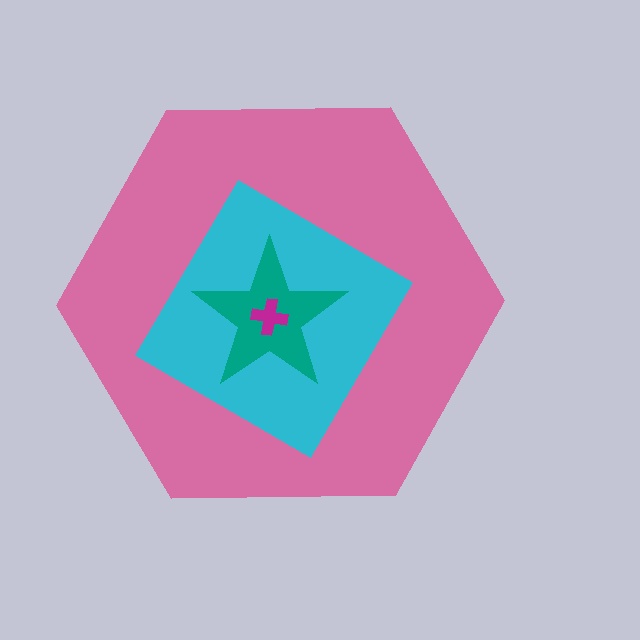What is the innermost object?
The magenta cross.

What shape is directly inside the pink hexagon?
The cyan diamond.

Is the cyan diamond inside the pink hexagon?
Yes.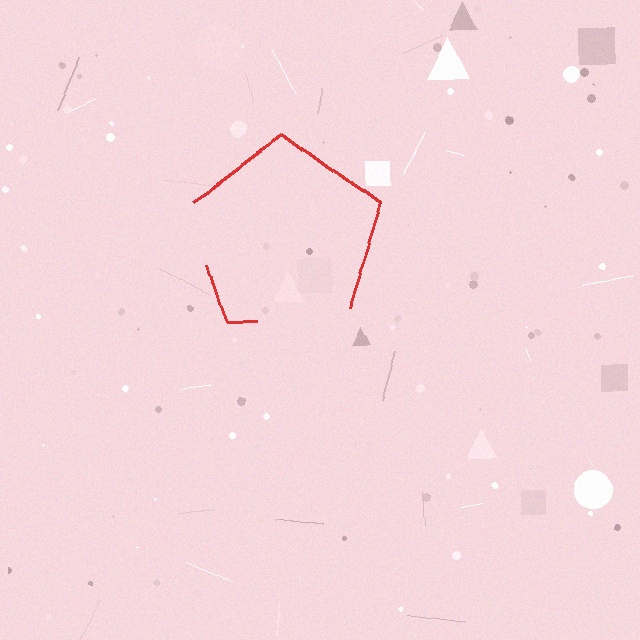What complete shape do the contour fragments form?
The contour fragments form a pentagon.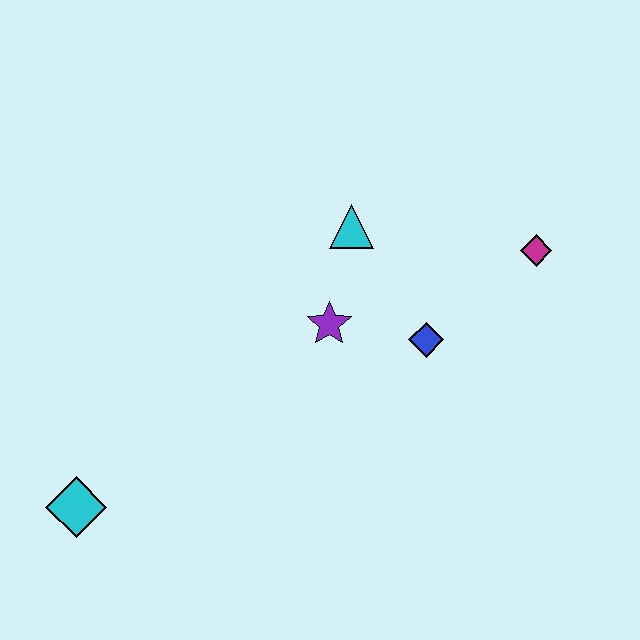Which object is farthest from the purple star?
The cyan diamond is farthest from the purple star.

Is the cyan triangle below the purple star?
No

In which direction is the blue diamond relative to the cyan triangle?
The blue diamond is below the cyan triangle.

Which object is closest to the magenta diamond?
The blue diamond is closest to the magenta diamond.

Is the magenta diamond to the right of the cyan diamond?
Yes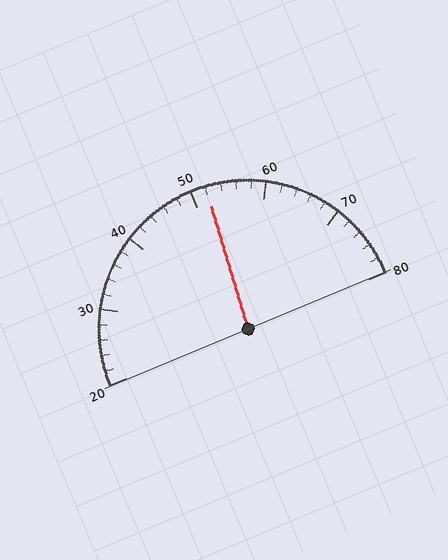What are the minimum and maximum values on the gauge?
The gauge ranges from 20 to 80.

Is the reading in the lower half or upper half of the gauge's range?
The reading is in the upper half of the range (20 to 80).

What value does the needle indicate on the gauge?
The needle indicates approximately 52.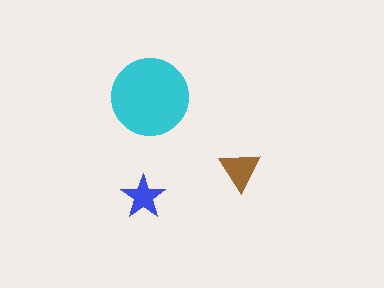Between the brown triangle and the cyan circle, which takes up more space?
The cyan circle.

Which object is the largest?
The cyan circle.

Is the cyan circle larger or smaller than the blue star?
Larger.